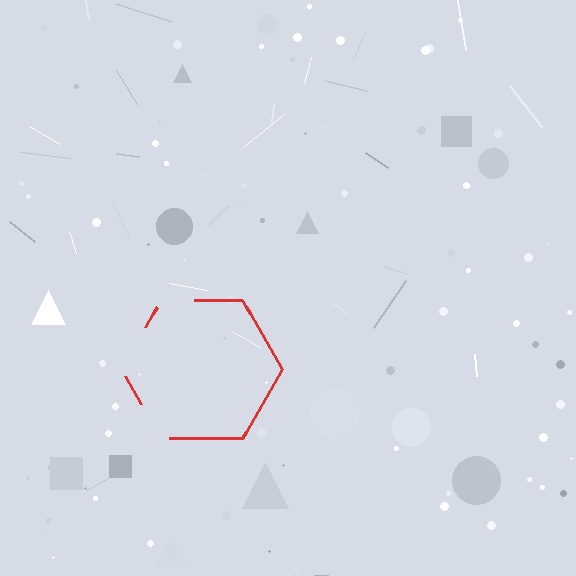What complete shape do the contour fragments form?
The contour fragments form a hexagon.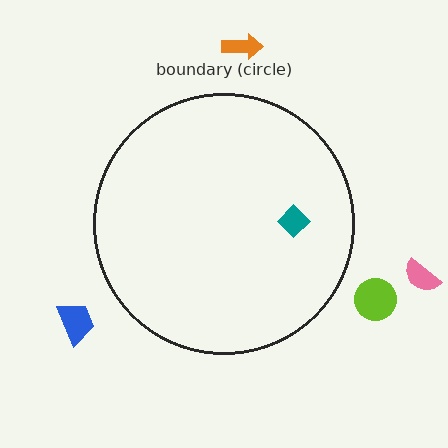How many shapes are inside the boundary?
1 inside, 4 outside.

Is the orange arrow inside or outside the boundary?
Outside.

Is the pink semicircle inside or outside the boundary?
Outside.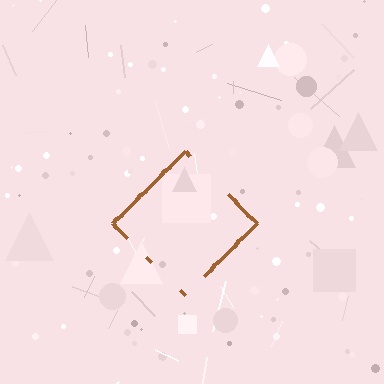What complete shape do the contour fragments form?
The contour fragments form a diamond.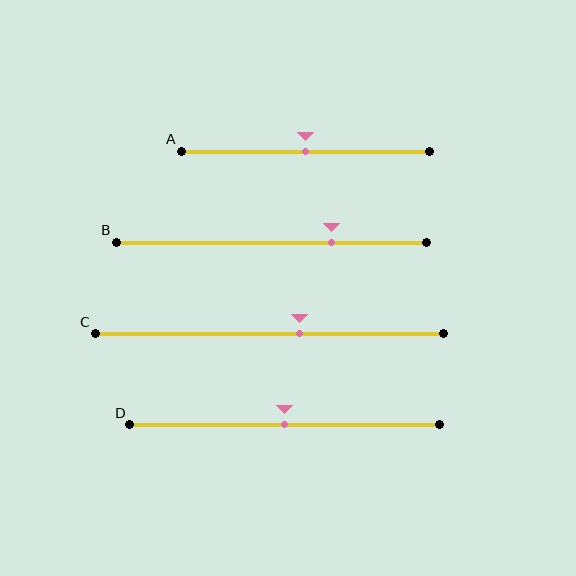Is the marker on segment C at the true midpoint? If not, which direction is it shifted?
No, the marker on segment C is shifted to the right by about 9% of the segment length.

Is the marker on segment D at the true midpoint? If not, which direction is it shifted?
Yes, the marker on segment D is at the true midpoint.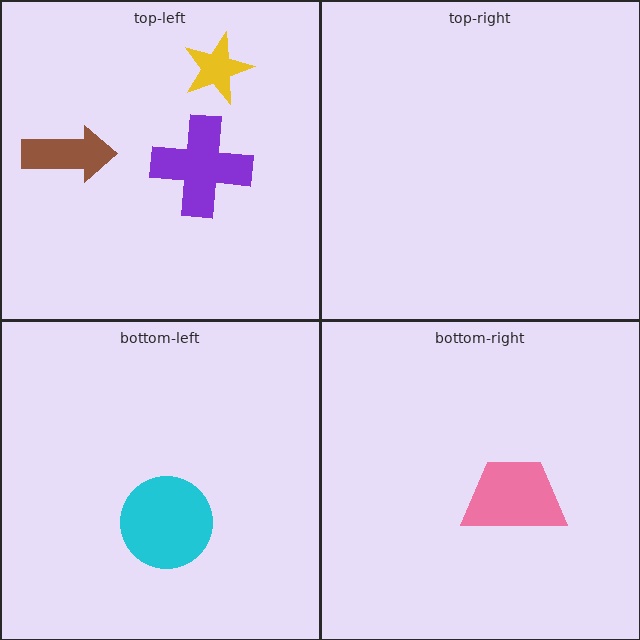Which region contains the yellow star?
The top-left region.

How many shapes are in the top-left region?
3.